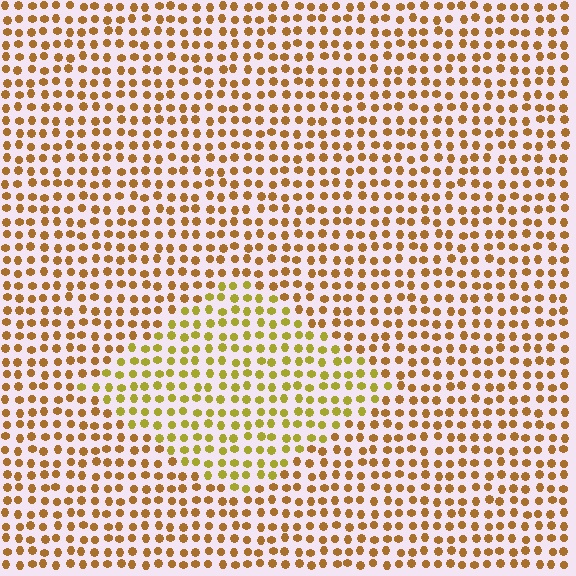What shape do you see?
I see a diamond.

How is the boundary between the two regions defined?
The boundary is defined purely by a slight shift in hue (about 28 degrees). Spacing, size, and orientation are identical on both sides.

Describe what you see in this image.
The image is filled with small brown elements in a uniform arrangement. A diamond-shaped region is visible where the elements are tinted to a slightly different hue, forming a subtle color boundary.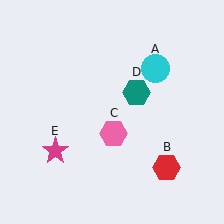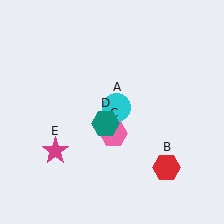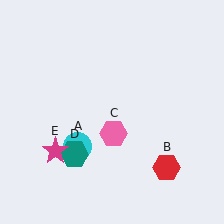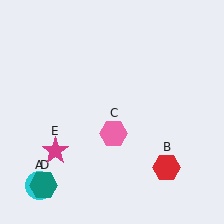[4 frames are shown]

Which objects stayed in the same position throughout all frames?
Red hexagon (object B) and pink hexagon (object C) and magenta star (object E) remained stationary.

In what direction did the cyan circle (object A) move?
The cyan circle (object A) moved down and to the left.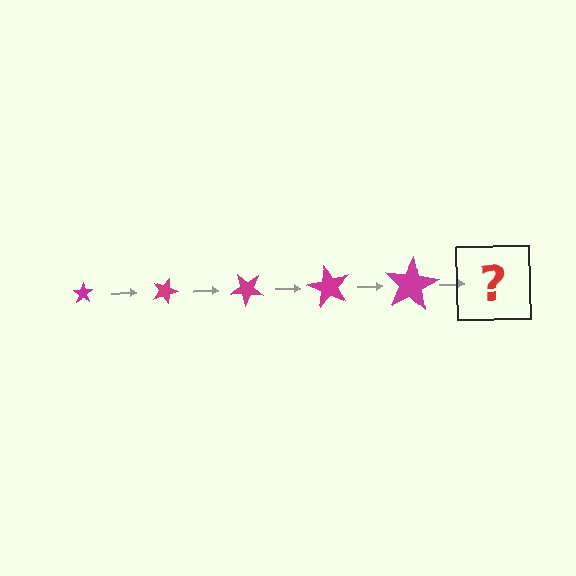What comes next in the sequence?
The next element should be a star, larger than the previous one and rotated 100 degrees from the start.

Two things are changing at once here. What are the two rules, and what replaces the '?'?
The two rules are that the star grows larger each step and it rotates 20 degrees each step. The '?' should be a star, larger than the previous one and rotated 100 degrees from the start.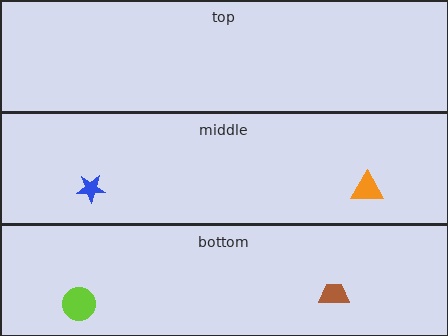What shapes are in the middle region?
The blue star, the orange triangle.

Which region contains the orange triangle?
The middle region.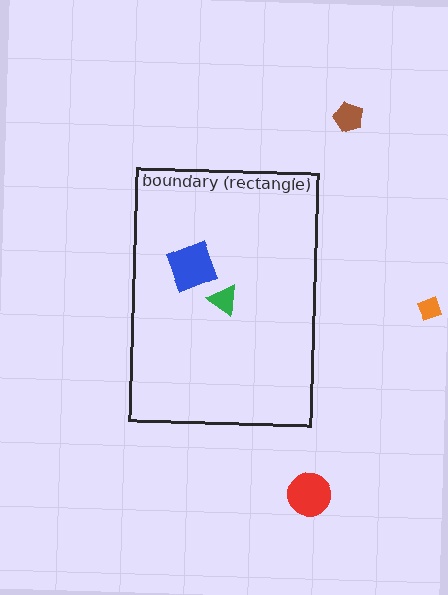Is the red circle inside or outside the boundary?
Outside.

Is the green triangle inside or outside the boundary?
Inside.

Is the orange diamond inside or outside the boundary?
Outside.